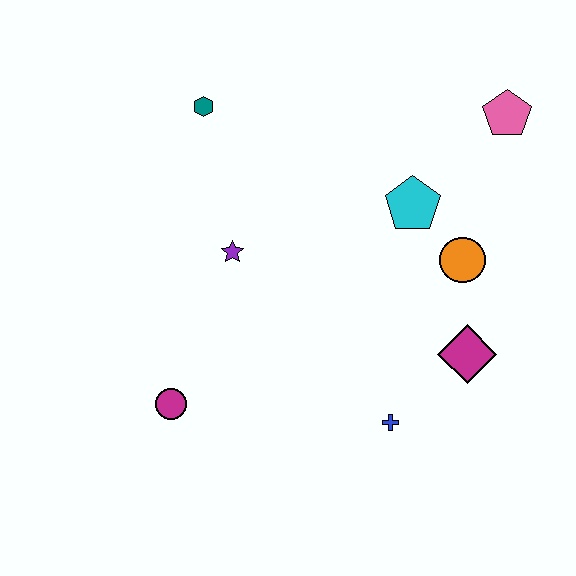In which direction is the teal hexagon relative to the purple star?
The teal hexagon is above the purple star.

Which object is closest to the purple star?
The teal hexagon is closest to the purple star.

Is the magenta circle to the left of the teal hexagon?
Yes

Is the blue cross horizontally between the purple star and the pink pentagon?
Yes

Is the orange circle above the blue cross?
Yes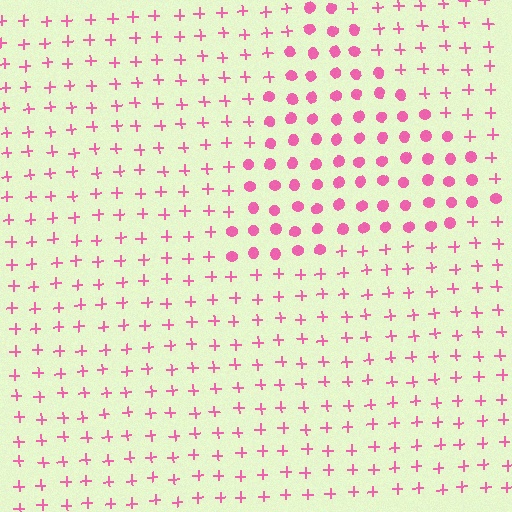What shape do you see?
I see a triangle.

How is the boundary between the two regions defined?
The boundary is defined by a change in element shape: circles inside vs. plus signs outside. All elements share the same color and spacing.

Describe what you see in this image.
The image is filled with small pink elements arranged in a uniform grid. A triangle-shaped region contains circles, while the surrounding area contains plus signs. The boundary is defined purely by the change in element shape.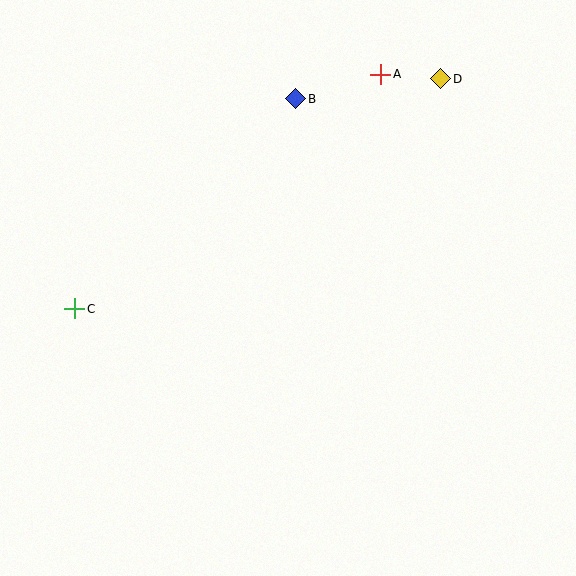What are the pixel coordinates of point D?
Point D is at (441, 79).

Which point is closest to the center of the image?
Point B at (296, 99) is closest to the center.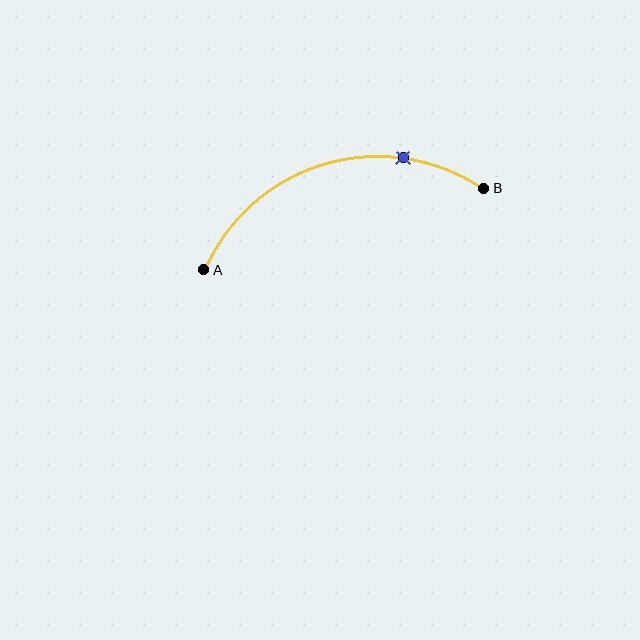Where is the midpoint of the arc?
The arc midpoint is the point on the curve farthest from the straight line joining A and B. It sits above that line.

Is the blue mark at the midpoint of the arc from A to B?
No. The blue mark lies on the arc but is closer to endpoint B. The arc midpoint would be at the point on the curve equidistant along the arc from both A and B.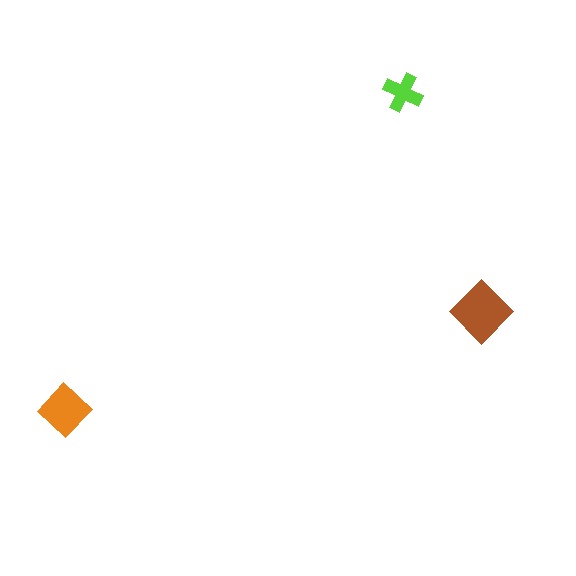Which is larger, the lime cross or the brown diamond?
The brown diamond.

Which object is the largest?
The brown diamond.